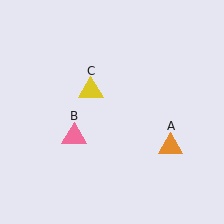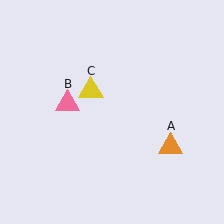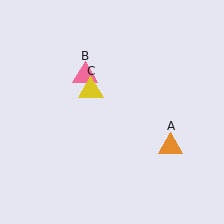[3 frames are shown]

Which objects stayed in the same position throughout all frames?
Orange triangle (object A) and yellow triangle (object C) remained stationary.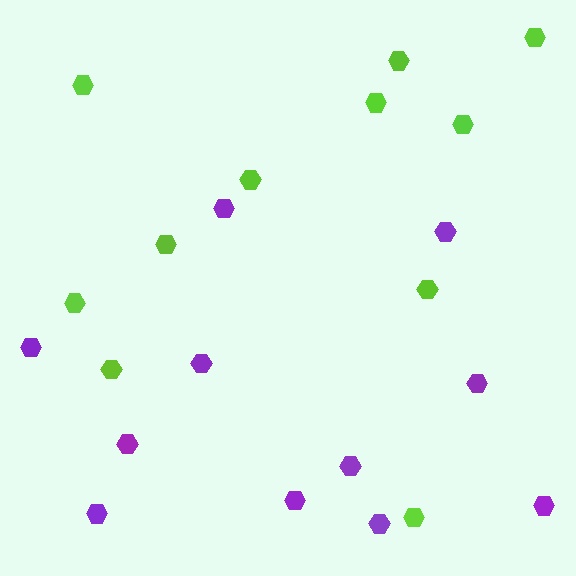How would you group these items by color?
There are 2 groups: one group of purple hexagons (11) and one group of lime hexagons (11).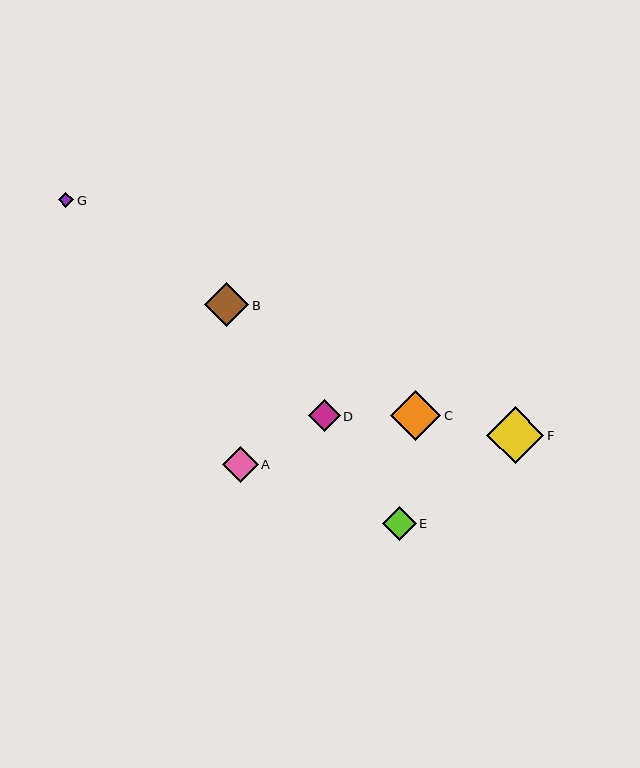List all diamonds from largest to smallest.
From largest to smallest: F, C, B, A, E, D, G.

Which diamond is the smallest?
Diamond G is the smallest with a size of approximately 15 pixels.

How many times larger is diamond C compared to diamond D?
Diamond C is approximately 1.6 times the size of diamond D.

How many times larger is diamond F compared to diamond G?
Diamond F is approximately 3.7 times the size of diamond G.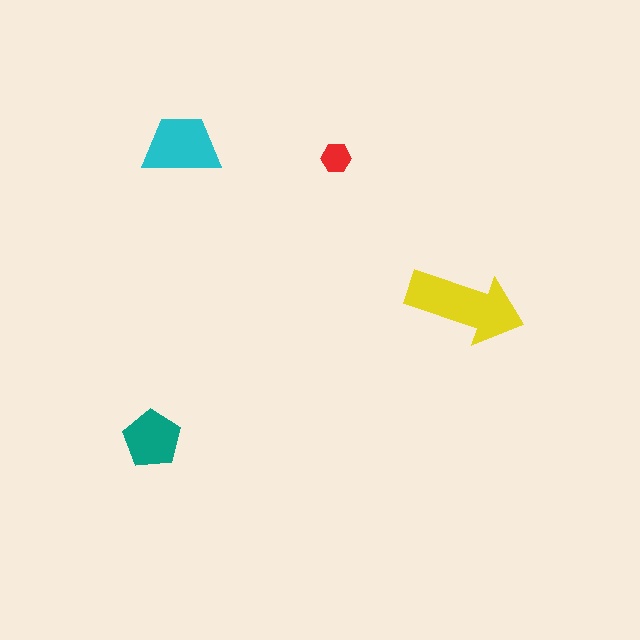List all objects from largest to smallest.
The yellow arrow, the cyan trapezoid, the teal pentagon, the red hexagon.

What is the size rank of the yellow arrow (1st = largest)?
1st.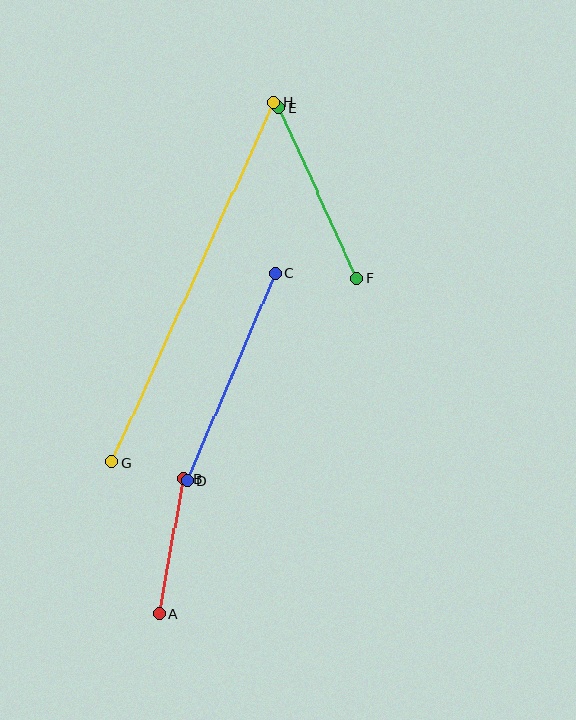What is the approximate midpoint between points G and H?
The midpoint is at approximately (193, 282) pixels.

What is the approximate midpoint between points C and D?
The midpoint is at approximately (231, 377) pixels.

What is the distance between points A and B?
The distance is approximately 137 pixels.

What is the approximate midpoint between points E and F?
The midpoint is at approximately (318, 193) pixels.